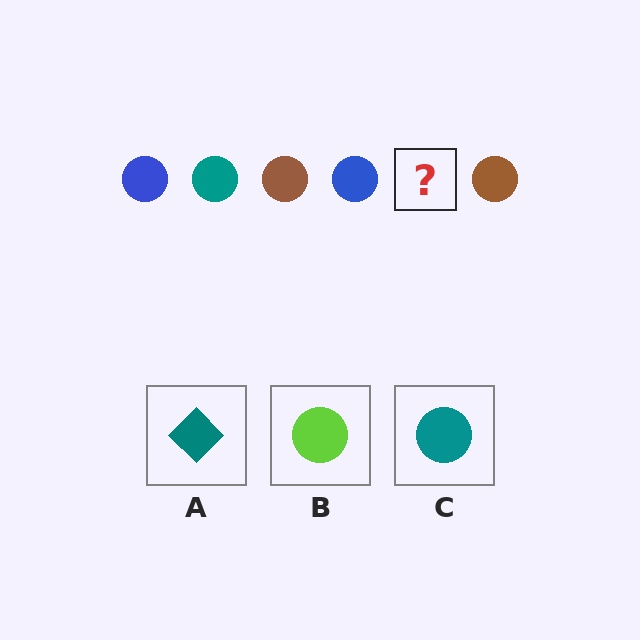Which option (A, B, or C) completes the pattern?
C.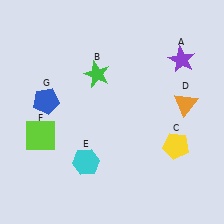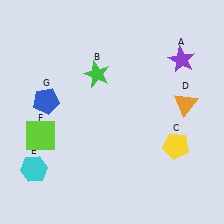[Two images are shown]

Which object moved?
The cyan hexagon (E) moved left.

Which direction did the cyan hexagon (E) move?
The cyan hexagon (E) moved left.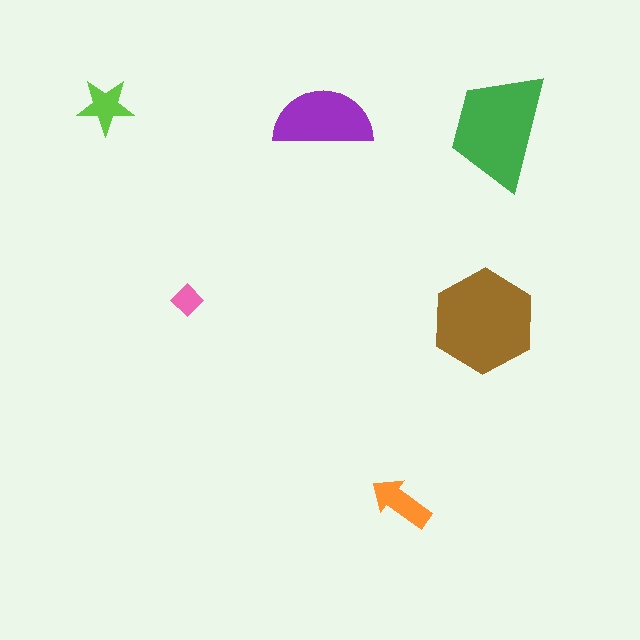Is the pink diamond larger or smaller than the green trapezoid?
Smaller.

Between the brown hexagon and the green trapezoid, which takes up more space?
The brown hexagon.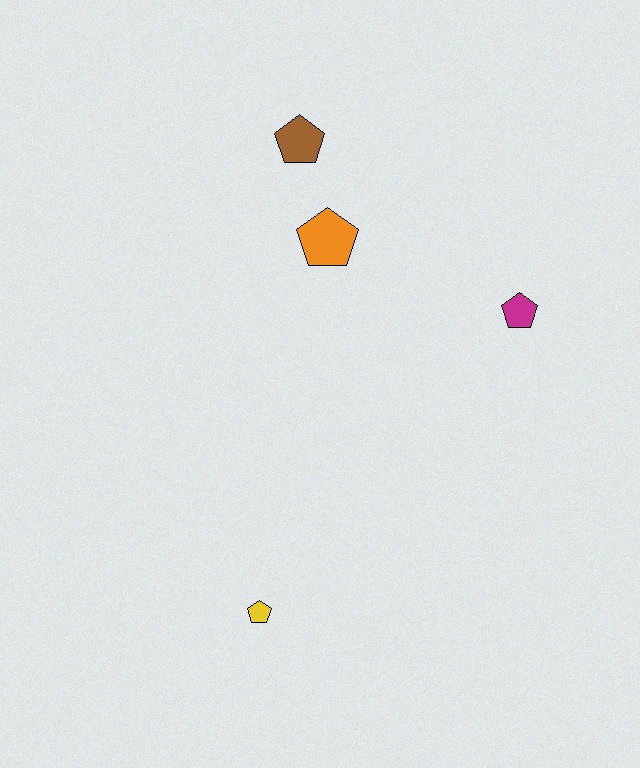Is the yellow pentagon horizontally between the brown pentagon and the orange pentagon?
No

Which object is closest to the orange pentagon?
The brown pentagon is closest to the orange pentagon.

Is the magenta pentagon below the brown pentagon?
Yes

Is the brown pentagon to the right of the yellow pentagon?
Yes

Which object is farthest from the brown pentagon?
The yellow pentagon is farthest from the brown pentagon.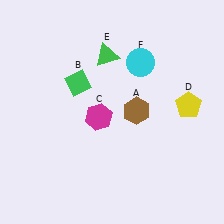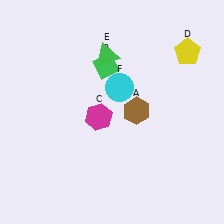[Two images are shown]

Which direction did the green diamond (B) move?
The green diamond (B) moved right.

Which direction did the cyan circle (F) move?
The cyan circle (F) moved down.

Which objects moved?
The objects that moved are: the green diamond (B), the yellow pentagon (D), the cyan circle (F).